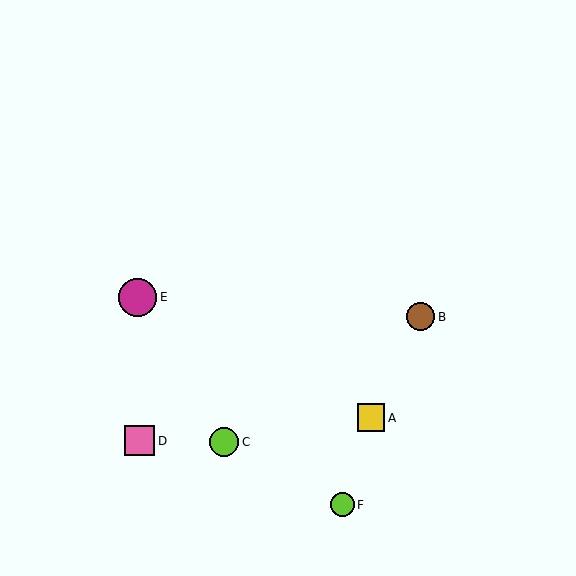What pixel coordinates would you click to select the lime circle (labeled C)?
Click at (224, 442) to select the lime circle C.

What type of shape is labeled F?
Shape F is a lime circle.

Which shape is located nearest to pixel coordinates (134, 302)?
The magenta circle (labeled E) at (137, 297) is nearest to that location.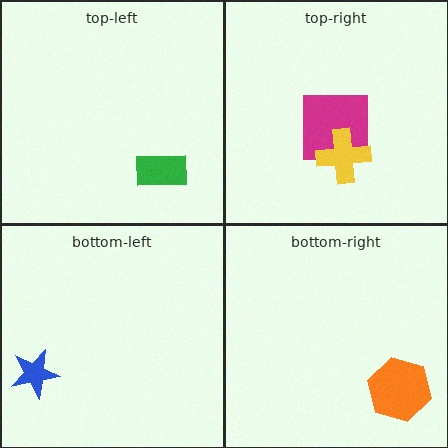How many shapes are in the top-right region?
2.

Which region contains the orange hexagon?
The bottom-right region.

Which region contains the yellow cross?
The top-right region.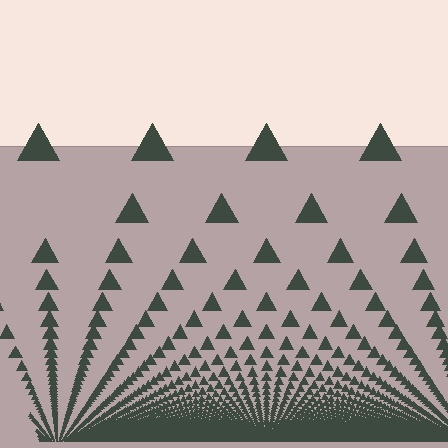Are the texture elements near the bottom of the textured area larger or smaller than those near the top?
Smaller. The gradient is inverted — elements near the bottom are smaller and denser.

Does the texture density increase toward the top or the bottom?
Density increases toward the bottom.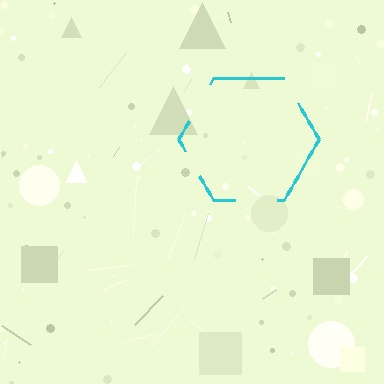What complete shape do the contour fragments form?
The contour fragments form a hexagon.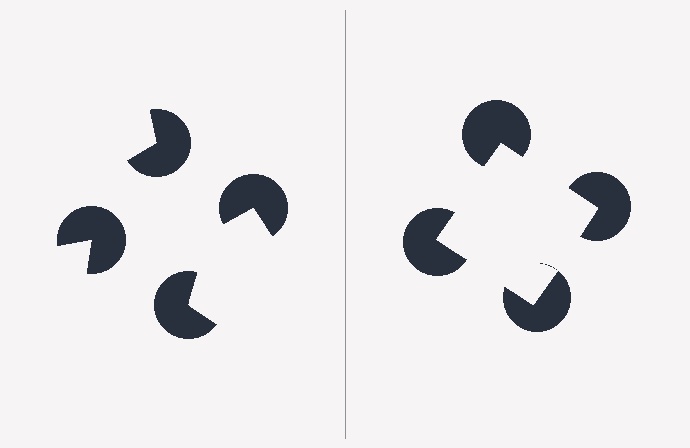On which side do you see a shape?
An illusory square appears on the right side. On the left side the wedge cuts are rotated, so no coherent shape forms.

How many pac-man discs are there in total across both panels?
8 — 4 on each side.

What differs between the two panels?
The pac-man discs are positioned identically on both sides; only the wedge orientations differ. On the right they align to a square; on the left they are misaligned.